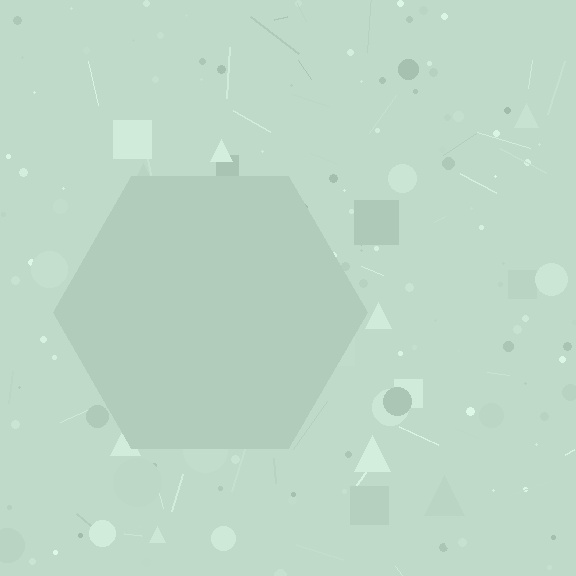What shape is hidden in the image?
A hexagon is hidden in the image.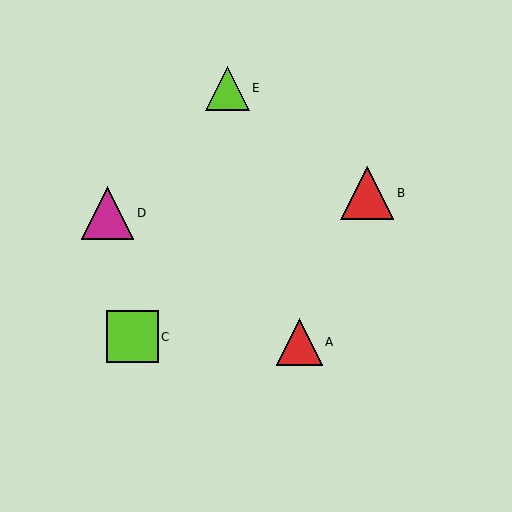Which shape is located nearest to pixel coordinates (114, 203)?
The magenta triangle (labeled D) at (108, 213) is nearest to that location.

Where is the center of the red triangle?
The center of the red triangle is at (299, 342).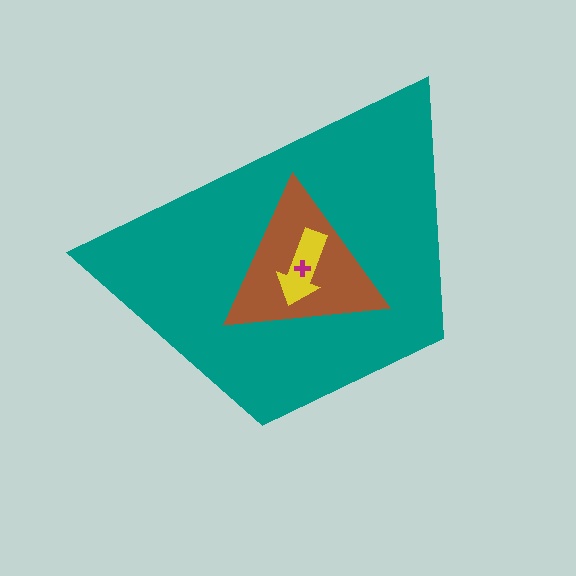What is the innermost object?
The magenta cross.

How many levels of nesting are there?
4.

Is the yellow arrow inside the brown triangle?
Yes.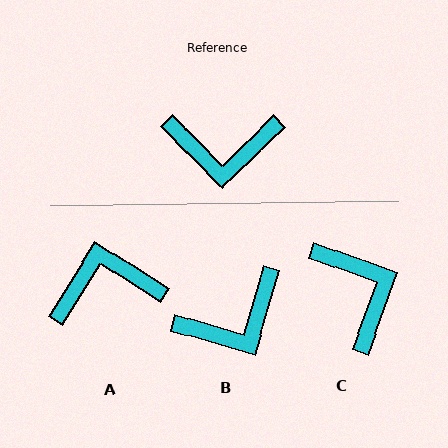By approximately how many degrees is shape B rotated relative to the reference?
Approximately 30 degrees counter-clockwise.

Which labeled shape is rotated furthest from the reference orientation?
A, about 166 degrees away.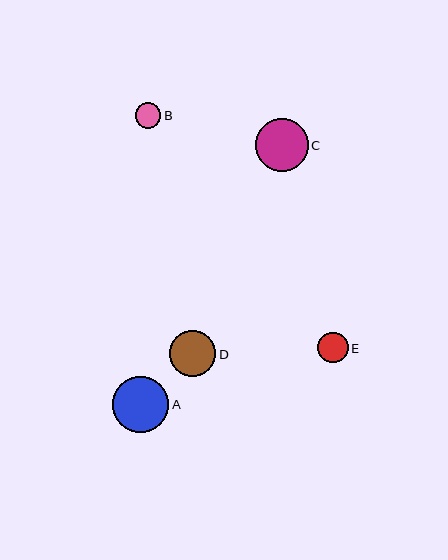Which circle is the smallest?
Circle B is the smallest with a size of approximately 26 pixels.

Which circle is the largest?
Circle A is the largest with a size of approximately 56 pixels.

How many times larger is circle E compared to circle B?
Circle E is approximately 1.2 times the size of circle B.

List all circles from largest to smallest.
From largest to smallest: A, C, D, E, B.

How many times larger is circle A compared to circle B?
Circle A is approximately 2.2 times the size of circle B.